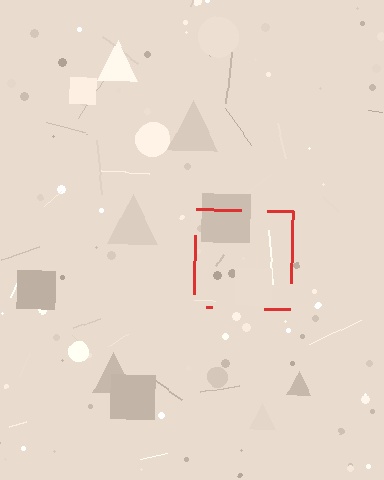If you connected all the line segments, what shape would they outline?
They would outline a square.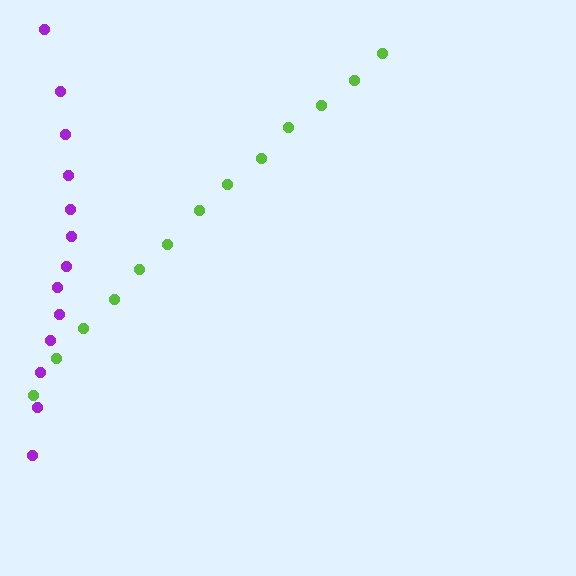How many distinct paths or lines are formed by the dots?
There are 2 distinct paths.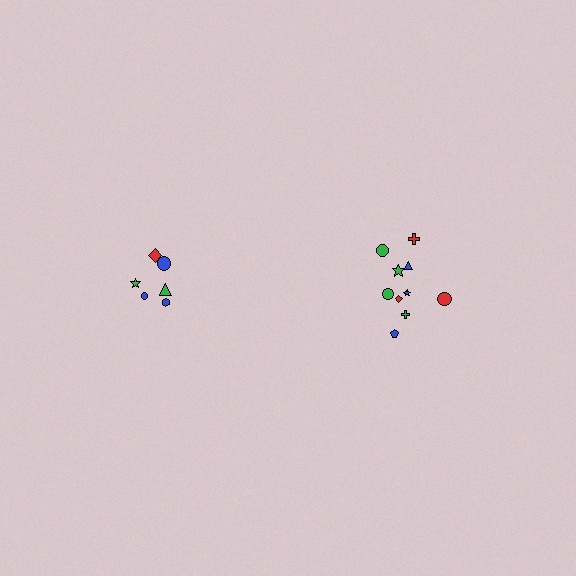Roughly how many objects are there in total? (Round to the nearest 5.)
Roughly 15 objects in total.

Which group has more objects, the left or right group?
The right group.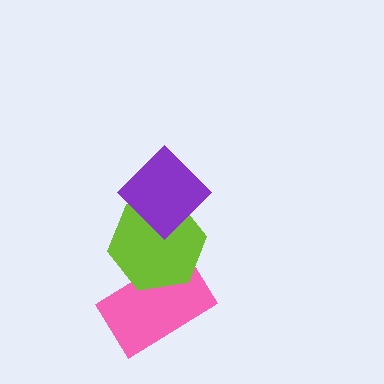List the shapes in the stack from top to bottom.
From top to bottom: the purple diamond, the lime hexagon, the pink rectangle.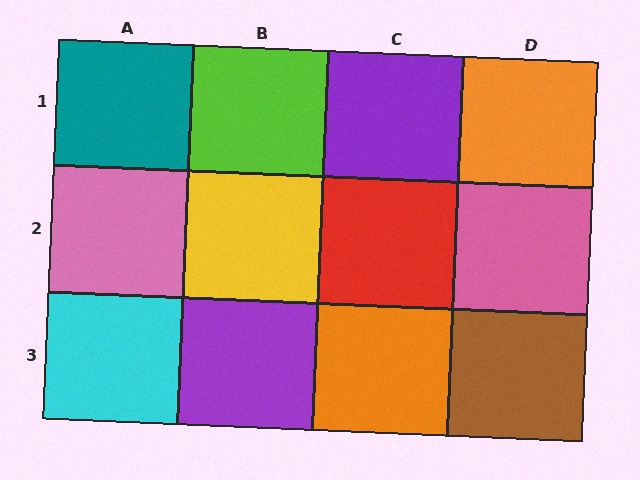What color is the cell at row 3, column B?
Purple.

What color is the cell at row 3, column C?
Orange.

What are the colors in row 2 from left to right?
Pink, yellow, red, pink.